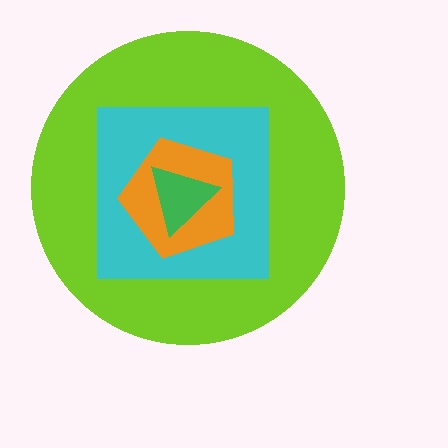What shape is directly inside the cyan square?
The orange pentagon.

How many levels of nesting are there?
4.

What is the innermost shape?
The green triangle.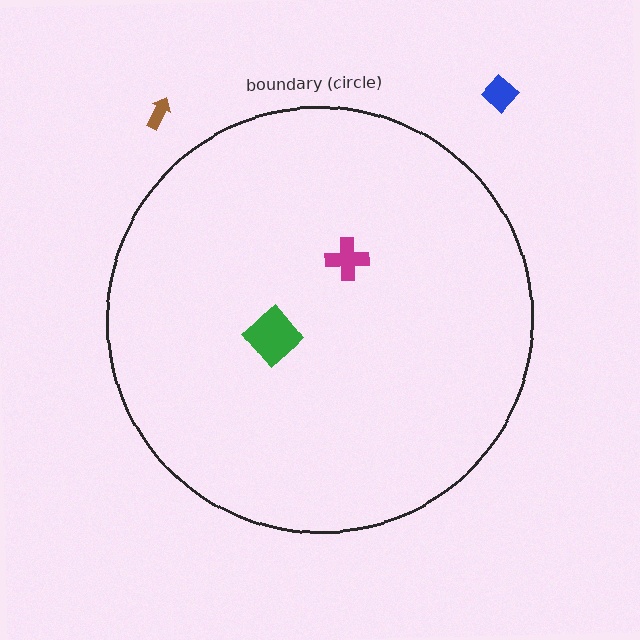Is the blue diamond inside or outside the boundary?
Outside.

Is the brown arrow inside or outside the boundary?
Outside.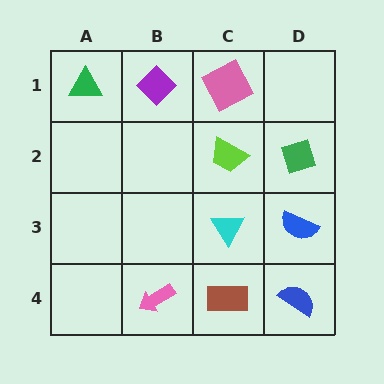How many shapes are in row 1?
3 shapes.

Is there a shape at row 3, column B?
No, that cell is empty.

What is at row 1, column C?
A pink square.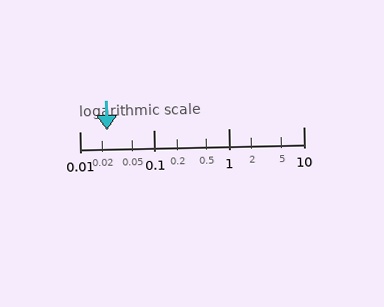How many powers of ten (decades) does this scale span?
The scale spans 3 decades, from 0.01 to 10.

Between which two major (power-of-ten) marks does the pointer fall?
The pointer is between 0.01 and 0.1.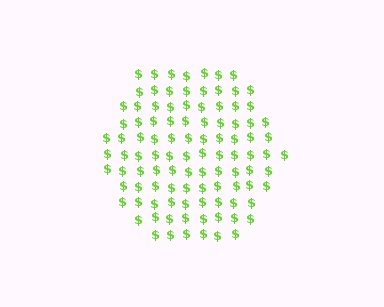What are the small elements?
The small elements are dollar signs.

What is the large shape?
The large shape is a hexagon.